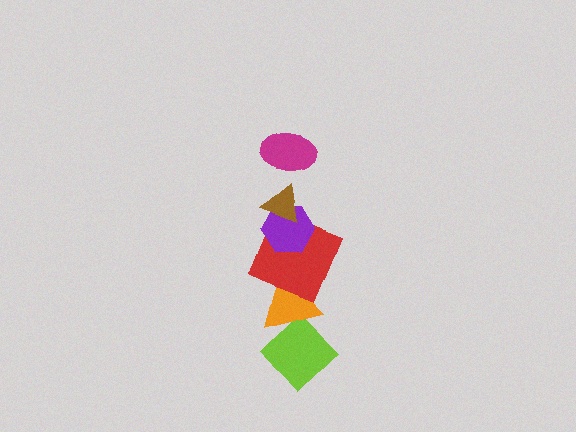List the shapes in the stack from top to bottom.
From top to bottom: the magenta ellipse, the brown triangle, the purple hexagon, the red square, the orange triangle, the lime diamond.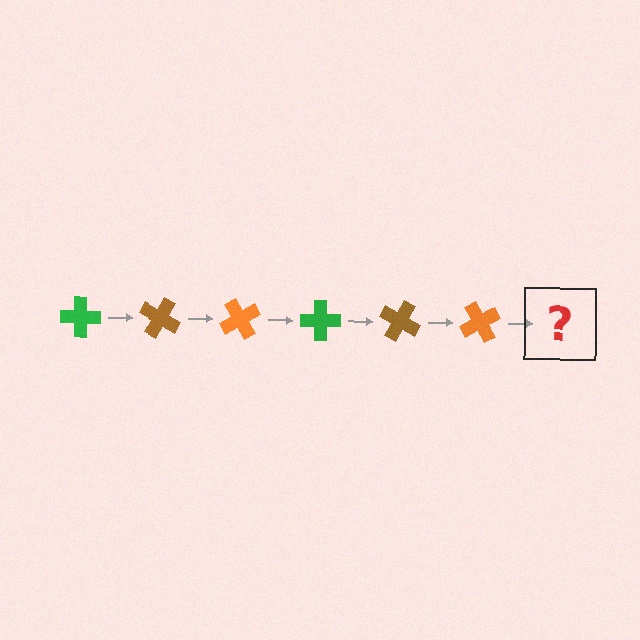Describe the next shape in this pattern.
It should be a green cross, rotated 180 degrees from the start.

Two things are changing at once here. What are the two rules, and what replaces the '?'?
The two rules are that it rotates 30 degrees each step and the color cycles through green, brown, and orange. The '?' should be a green cross, rotated 180 degrees from the start.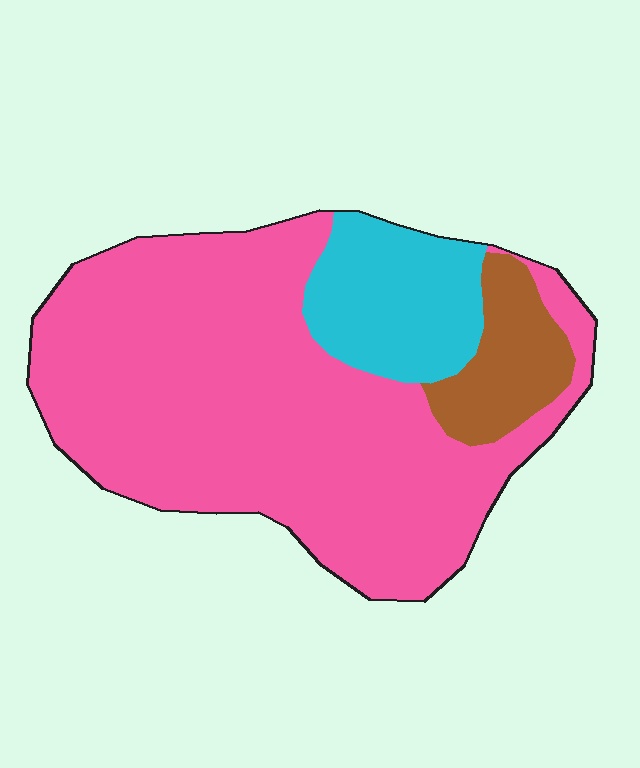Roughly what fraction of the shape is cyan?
Cyan takes up about one sixth (1/6) of the shape.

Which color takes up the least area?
Brown, at roughly 10%.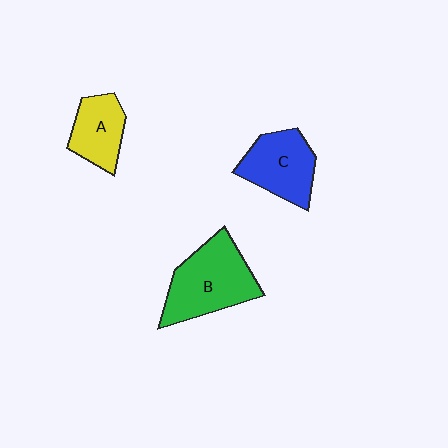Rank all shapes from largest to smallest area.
From largest to smallest: B (green), C (blue), A (yellow).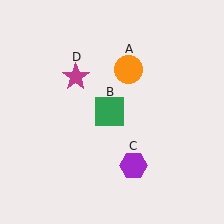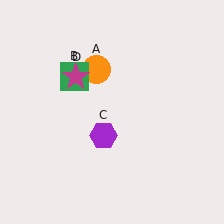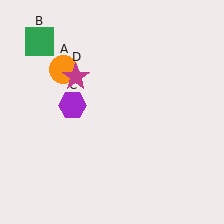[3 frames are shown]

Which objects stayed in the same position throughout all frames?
Magenta star (object D) remained stationary.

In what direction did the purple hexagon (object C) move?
The purple hexagon (object C) moved up and to the left.